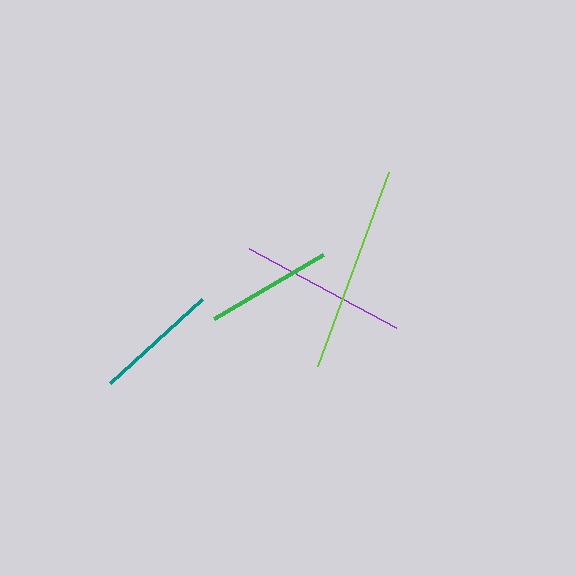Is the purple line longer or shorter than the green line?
The purple line is longer than the green line.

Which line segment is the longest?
The lime line is the longest at approximately 207 pixels.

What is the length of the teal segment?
The teal segment is approximately 125 pixels long.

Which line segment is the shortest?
The teal line is the shortest at approximately 125 pixels.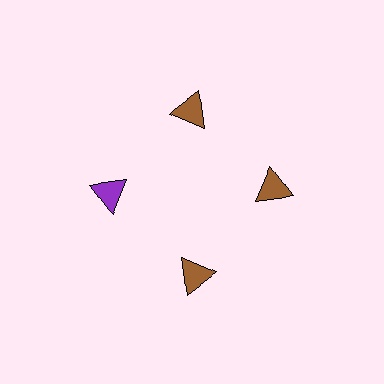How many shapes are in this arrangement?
There are 4 shapes arranged in a ring pattern.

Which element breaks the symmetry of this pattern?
The purple triangle at roughly the 9 o'clock position breaks the symmetry. All other shapes are brown triangles.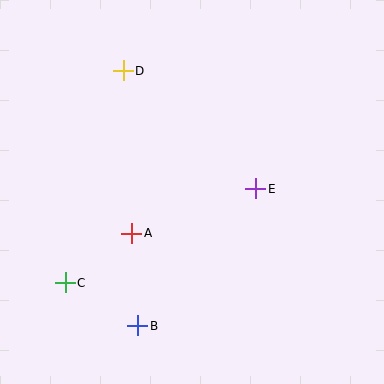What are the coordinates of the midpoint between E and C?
The midpoint between E and C is at (161, 236).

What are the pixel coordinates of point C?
Point C is at (65, 283).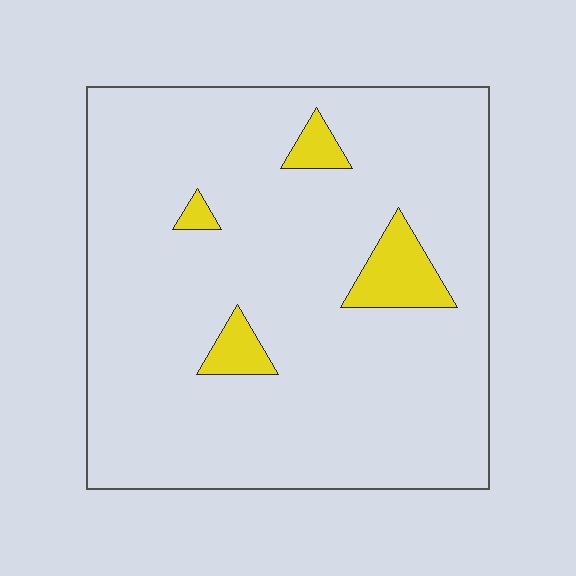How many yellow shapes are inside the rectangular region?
4.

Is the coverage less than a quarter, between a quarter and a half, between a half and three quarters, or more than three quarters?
Less than a quarter.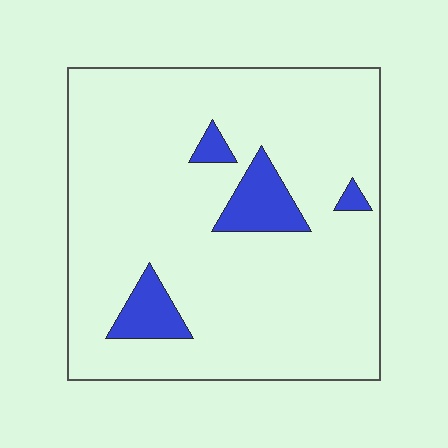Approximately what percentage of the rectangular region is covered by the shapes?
Approximately 10%.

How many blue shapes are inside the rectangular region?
4.